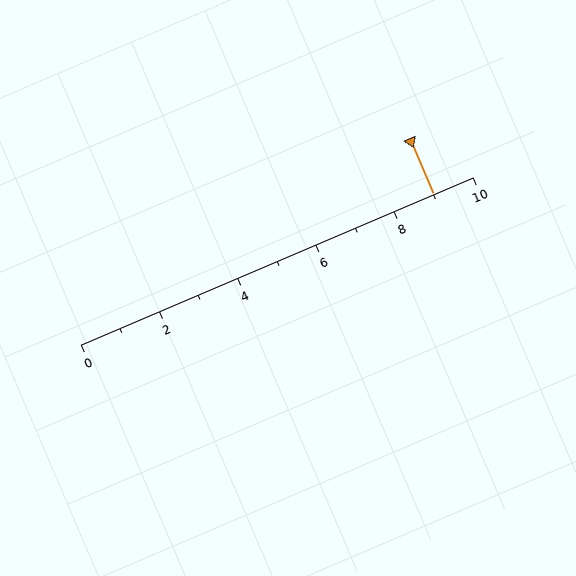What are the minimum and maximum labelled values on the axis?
The axis runs from 0 to 10.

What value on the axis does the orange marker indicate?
The marker indicates approximately 9.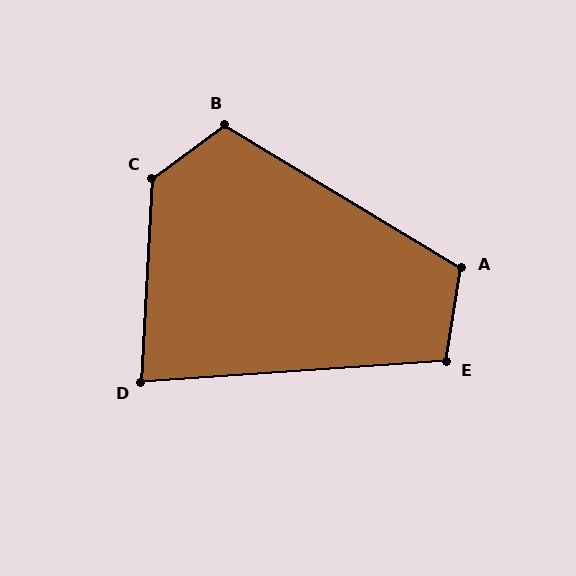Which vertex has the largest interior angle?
C, at approximately 129 degrees.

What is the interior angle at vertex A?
Approximately 112 degrees (obtuse).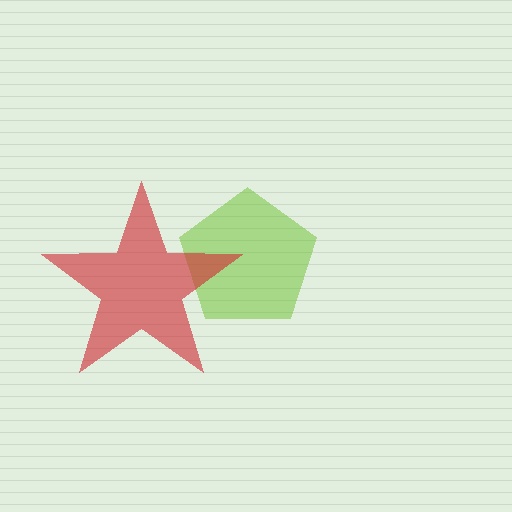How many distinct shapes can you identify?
There are 2 distinct shapes: a lime pentagon, a red star.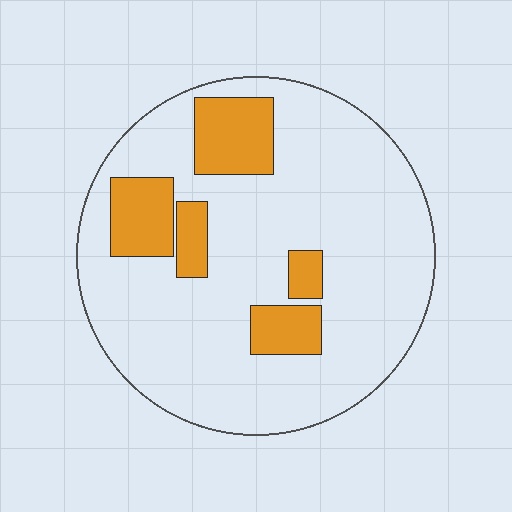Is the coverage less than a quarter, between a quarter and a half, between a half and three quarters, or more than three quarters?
Less than a quarter.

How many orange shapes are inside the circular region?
5.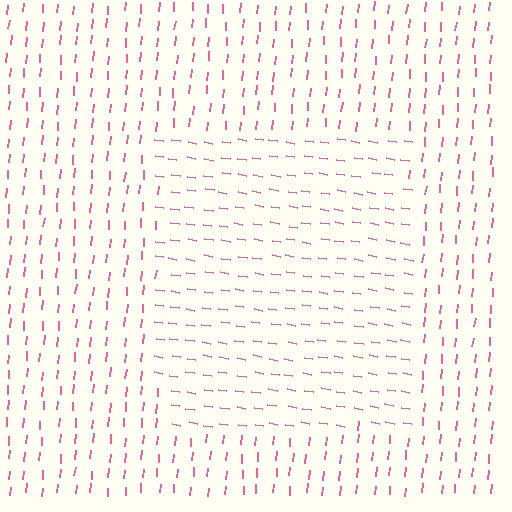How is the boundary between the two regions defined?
The boundary is defined purely by a change in line orientation (approximately 86 degrees difference). All lines are the same color and thickness.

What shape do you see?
I see a rectangle.